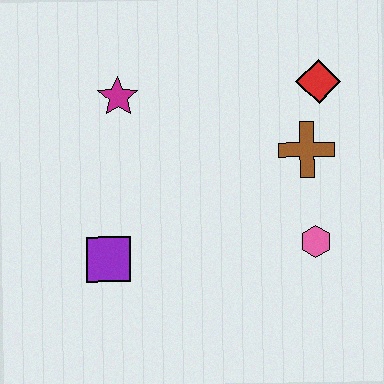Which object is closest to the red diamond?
The brown cross is closest to the red diamond.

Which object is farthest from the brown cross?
The purple square is farthest from the brown cross.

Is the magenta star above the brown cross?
Yes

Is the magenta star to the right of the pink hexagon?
No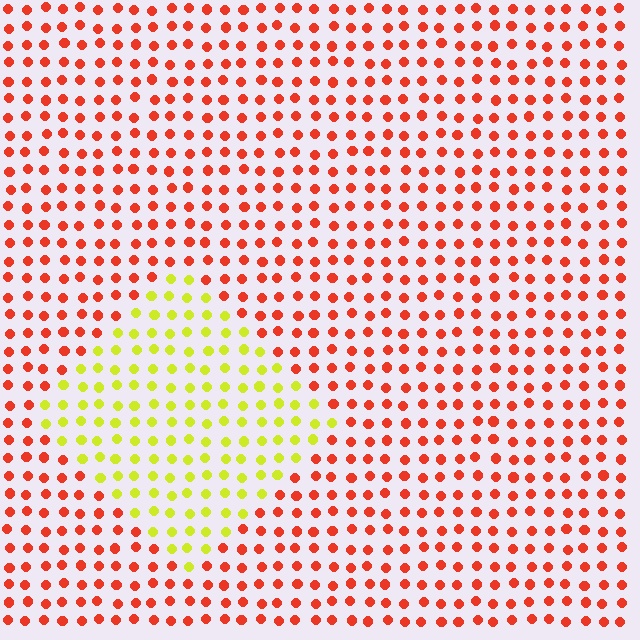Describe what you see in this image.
The image is filled with small red elements in a uniform arrangement. A diamond-shaped region is visible where the elements are tinted to a slightly different hue, forming a subtle color boundary.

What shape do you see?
I see a diamond.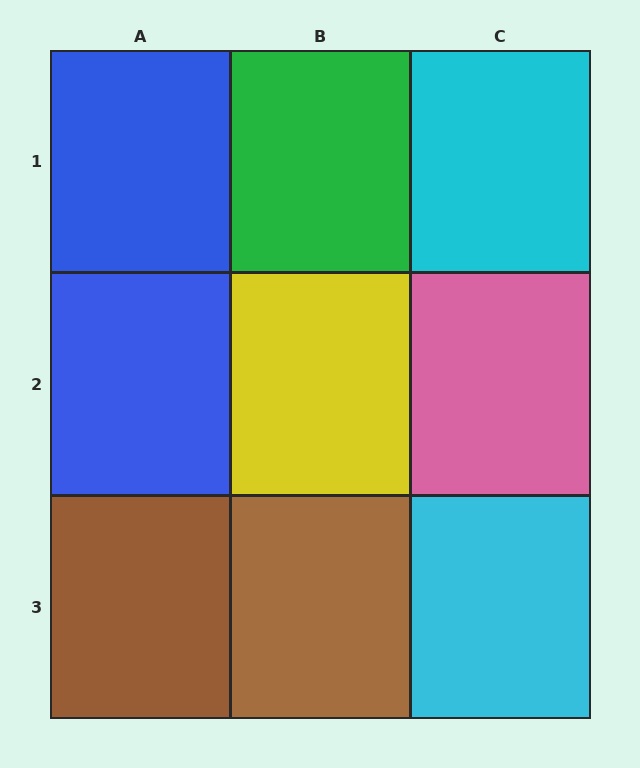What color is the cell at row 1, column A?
Blue.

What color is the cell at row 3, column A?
Brown.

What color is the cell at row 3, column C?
Cyan.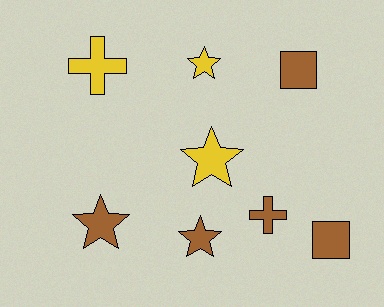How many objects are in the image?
There are 8 objects.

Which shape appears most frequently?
Star, with 4 objects.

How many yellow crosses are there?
There is 1 yellow cross.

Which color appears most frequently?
Brown, with 5 objects.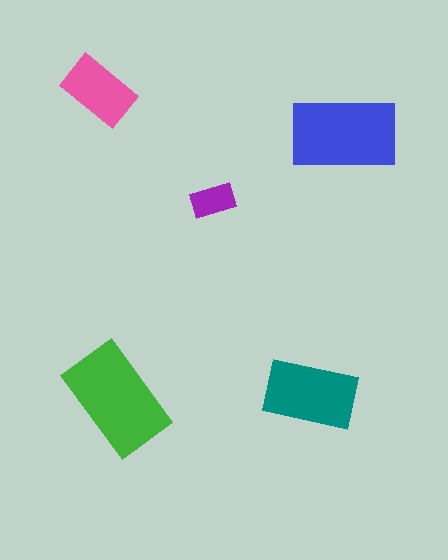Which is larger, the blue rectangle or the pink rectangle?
The blue one.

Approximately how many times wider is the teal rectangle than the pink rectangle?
About 1.5 times wider.